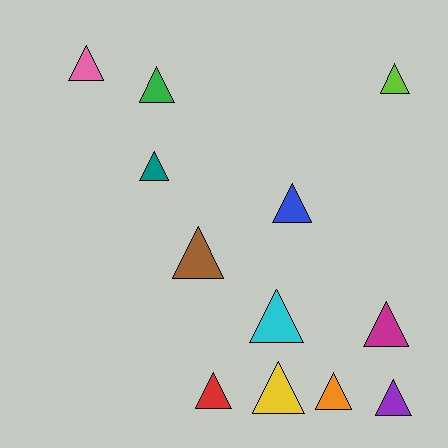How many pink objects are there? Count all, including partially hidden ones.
There is 1 pink object.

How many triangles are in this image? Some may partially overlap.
There are 12 triangles.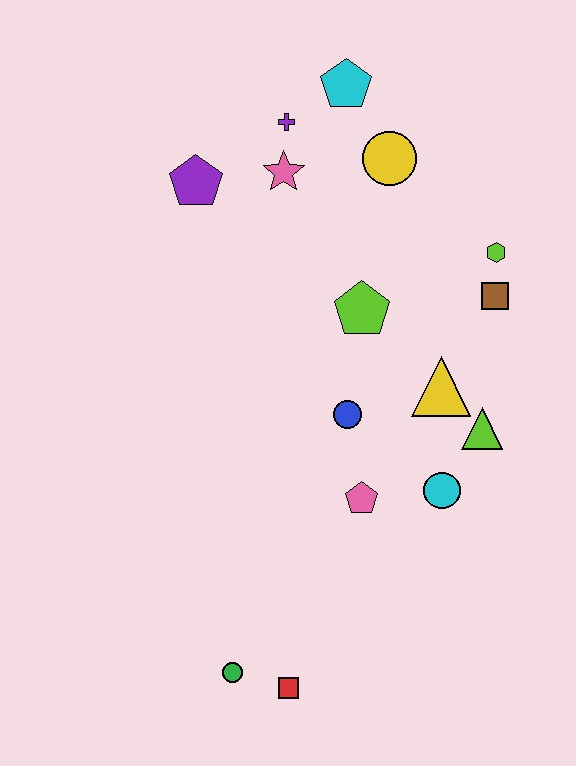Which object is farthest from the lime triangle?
The purple pentagon is farthest from the lime triangle.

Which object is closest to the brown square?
The lime hexagon is closest to the brown square.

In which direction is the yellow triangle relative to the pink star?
The yellow triangle is below the pink star.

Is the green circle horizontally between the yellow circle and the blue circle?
No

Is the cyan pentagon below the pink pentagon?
No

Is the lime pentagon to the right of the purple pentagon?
Yes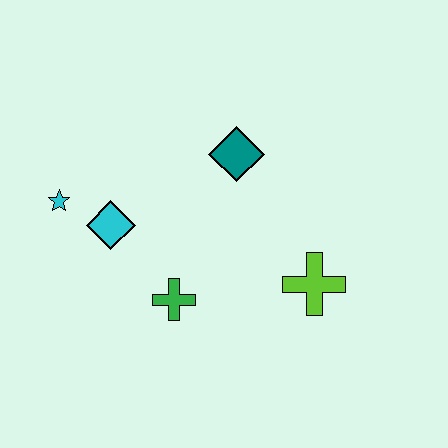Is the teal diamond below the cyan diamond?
No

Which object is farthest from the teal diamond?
The cyan star is farthest from the teal diamond.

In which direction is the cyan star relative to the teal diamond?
The cyan star is to the left of the teal diamond.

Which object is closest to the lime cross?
The green cross is closest to the lime cross.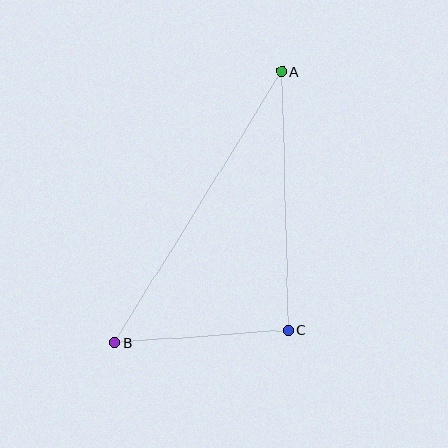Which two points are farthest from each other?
Points A and B are farthest from each other.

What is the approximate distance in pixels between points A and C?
The distance between A and C is approximately 258 pixels.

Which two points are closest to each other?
Points B and C are closest to each other.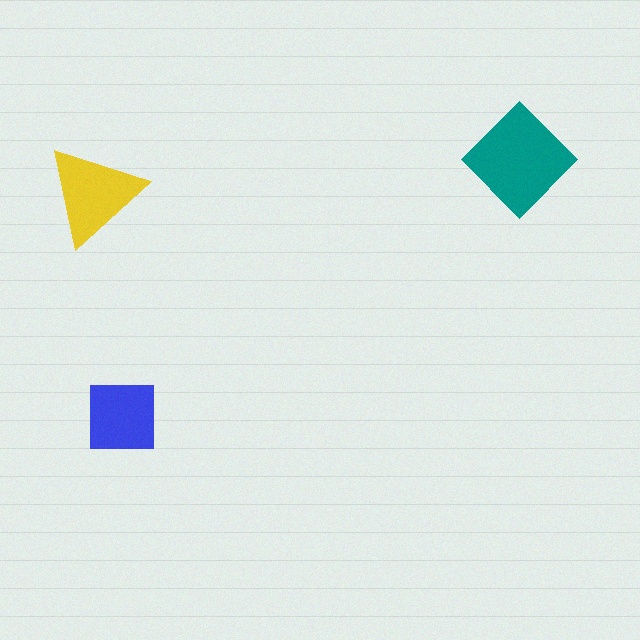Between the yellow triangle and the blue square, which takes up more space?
The yellow triangle.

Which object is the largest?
The teal diamond.